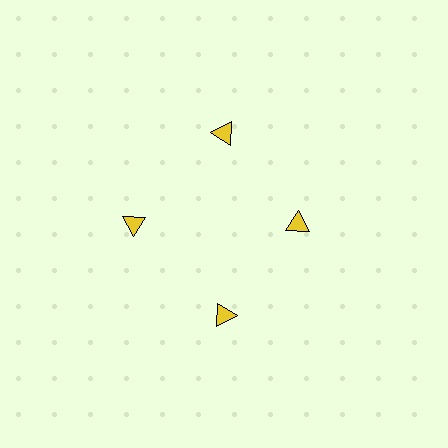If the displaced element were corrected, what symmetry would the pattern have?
It would have 4-fold rotational symmetry — the pattern would map onto itself every 90 degrees.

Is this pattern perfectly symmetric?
No. The 4 yellow triangles are arranged in a ring, but one element near the 3 o'clock position is pulled inward toward the center, breaking the 4-fold rotational symmetry.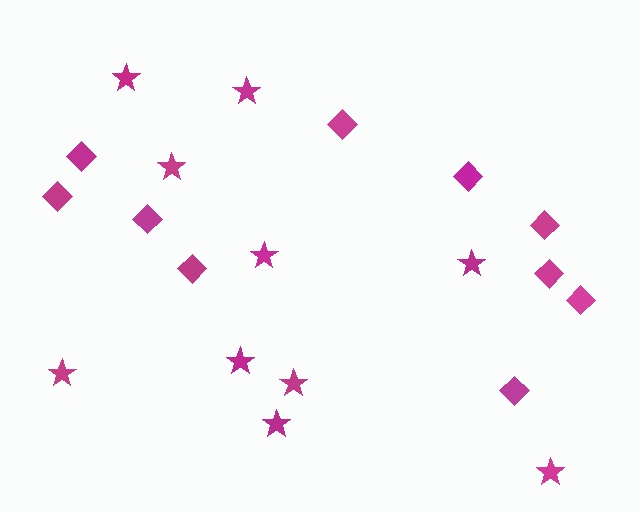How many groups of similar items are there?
There are 2 groups: one group of diamonds (10) and one group of stars (10).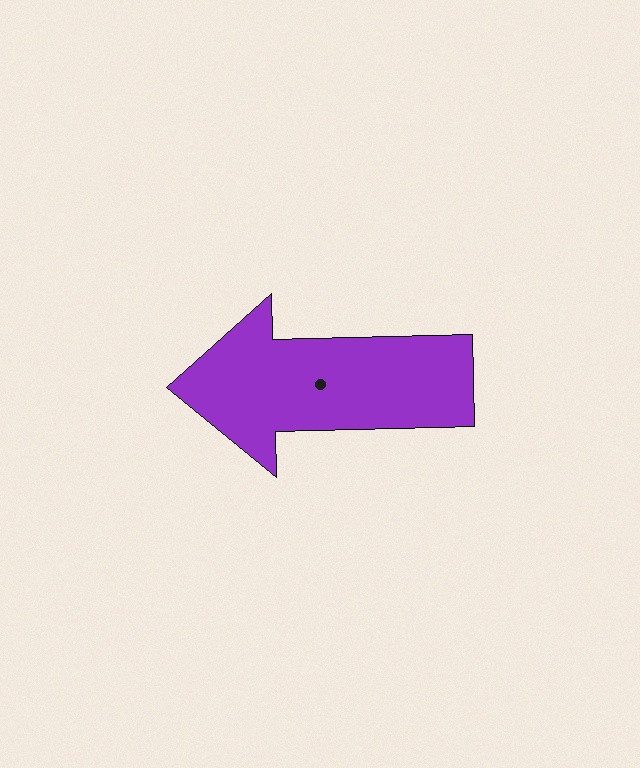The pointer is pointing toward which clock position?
Roughly 9 o'clock.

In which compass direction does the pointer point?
West.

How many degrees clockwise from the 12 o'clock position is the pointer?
Approximately 269 degrees.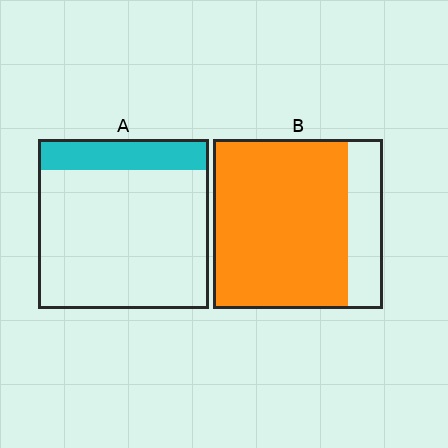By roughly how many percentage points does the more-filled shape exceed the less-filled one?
By roughly 60 percentage points (B over A).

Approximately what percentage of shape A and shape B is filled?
A is approximately 20% and B is approximately 80%.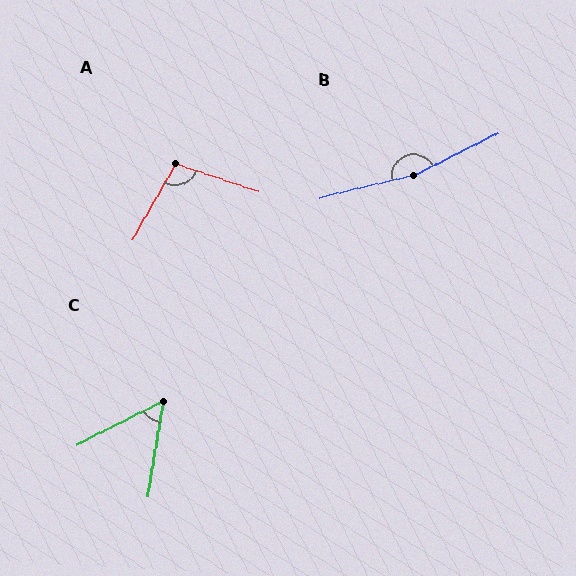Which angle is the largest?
B, at approximately 167 degrees.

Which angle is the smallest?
C, at approximately 54 degrees.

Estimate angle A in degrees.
Approximately 101 degrees.